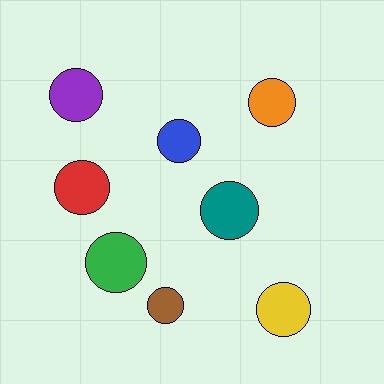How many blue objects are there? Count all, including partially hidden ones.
There is 1 blue object.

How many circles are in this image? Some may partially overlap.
There are 8 circles.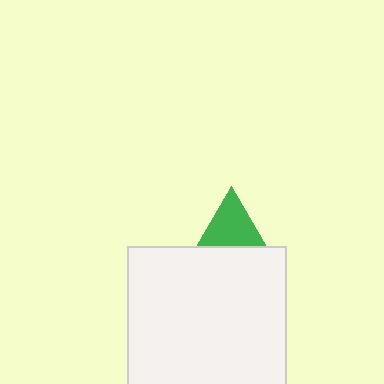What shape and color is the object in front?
The object in front is a white rectangle.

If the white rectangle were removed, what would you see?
You would see the complete green triangle.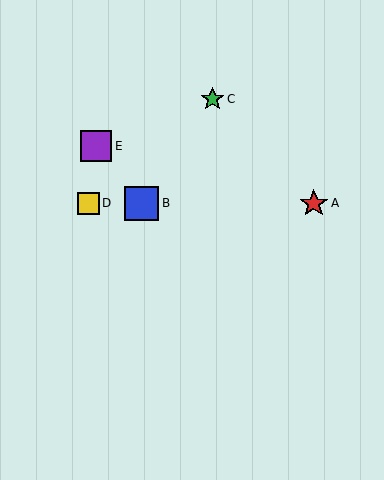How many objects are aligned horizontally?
3 objects (A, B, D) are aligned horizontally.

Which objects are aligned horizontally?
Objects A, B, D are aligned horizontally.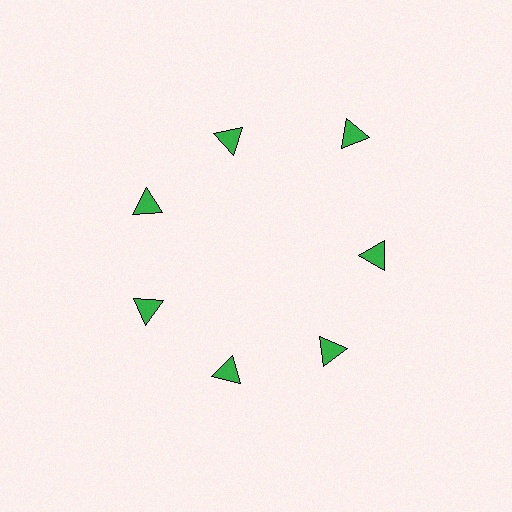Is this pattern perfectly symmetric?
No. The 7 green triangles are arranged in a ring, but one element near the 1 o'clock position is pushed outward from the center, breaking the 7-fold rotational symmetry.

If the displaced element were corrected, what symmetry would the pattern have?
It would have 7-fold rotational symmetry — the pattern would map onto itself every 51 degrees.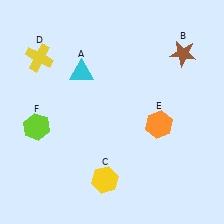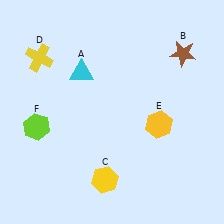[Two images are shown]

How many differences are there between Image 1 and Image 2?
There is 1 difference between the two images.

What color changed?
The hexagon (E) changed from orange in Image 1 to yellow in Image 2.